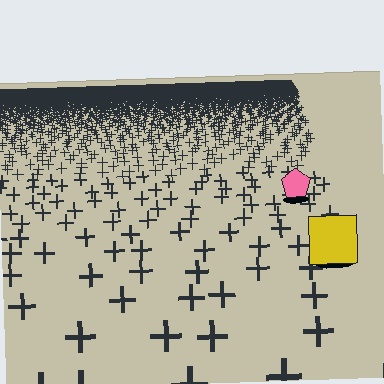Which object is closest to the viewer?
The yellow square is closest. The texture marks near it are larger and more spread out.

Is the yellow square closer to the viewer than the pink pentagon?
Yes. The yellow square is closer — you can tell from the texture gradient: the ground texture is coarser near it.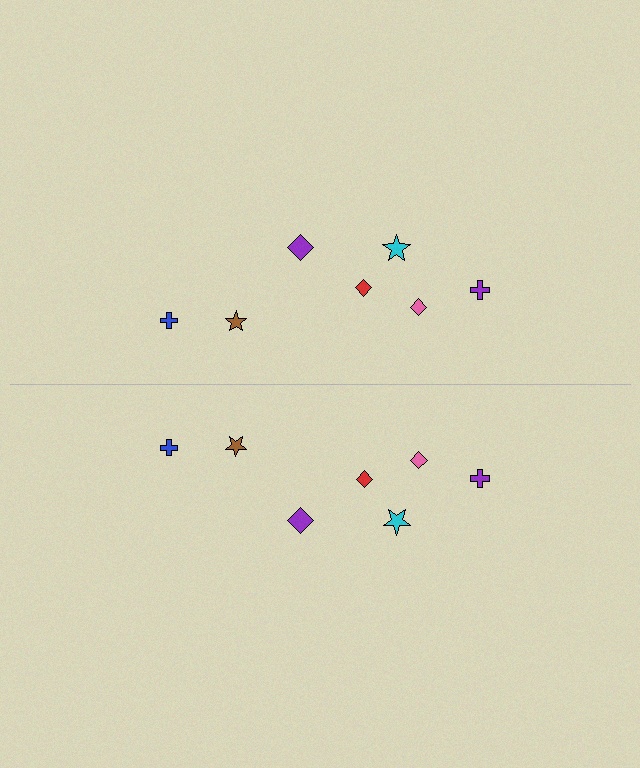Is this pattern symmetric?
Yes, this pattern has bilateral (reflection) symmetry.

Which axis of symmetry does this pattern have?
The pattern has a horizontal axis of symmetry running through the center of the image.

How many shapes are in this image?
There are 14 shapes in this image.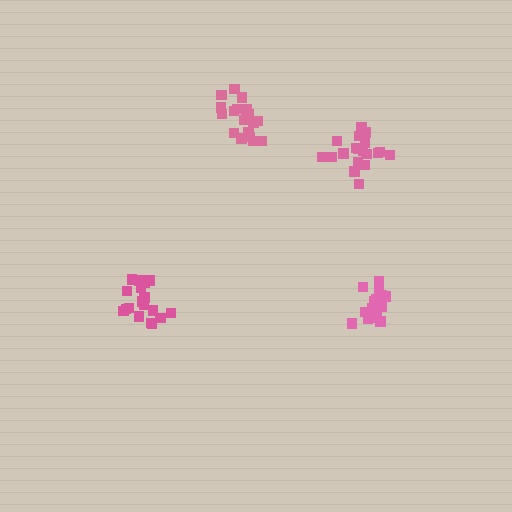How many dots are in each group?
Group 1: 18 dots, Group 2: 20 dots, Group 3: 19 dots, Group 4: 20 dots (77 total).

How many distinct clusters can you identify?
There are 4 distinct clusters.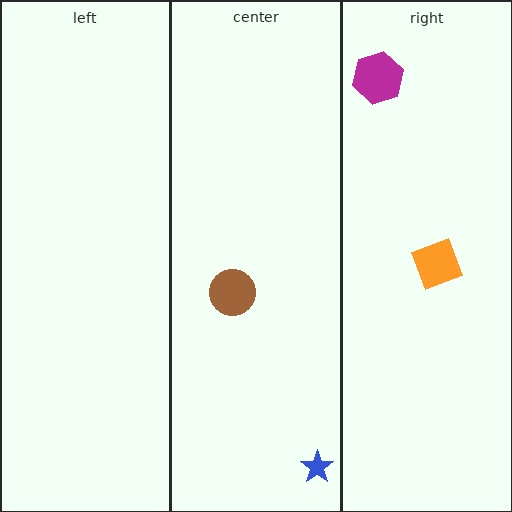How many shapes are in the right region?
2.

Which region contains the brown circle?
The center region.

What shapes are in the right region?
The magenta hexagon, the orange diamond.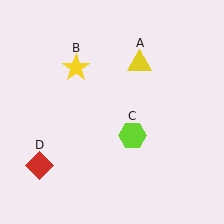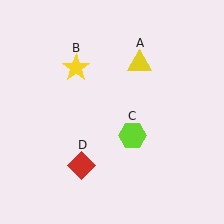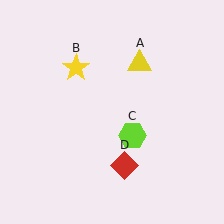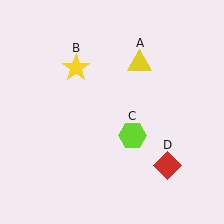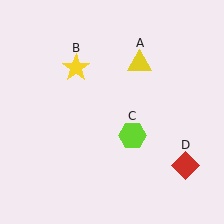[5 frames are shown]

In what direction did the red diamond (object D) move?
The red diamond (object D) moved right.